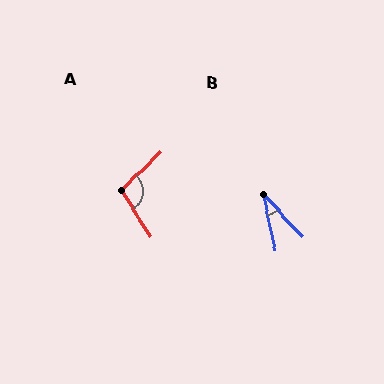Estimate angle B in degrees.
Approximately 31 degrees.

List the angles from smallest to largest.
B (31°), A (102°).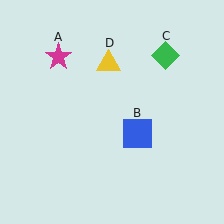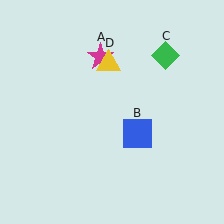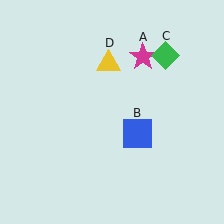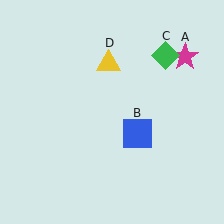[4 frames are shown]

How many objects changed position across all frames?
1 object changed position: magenta star (object A).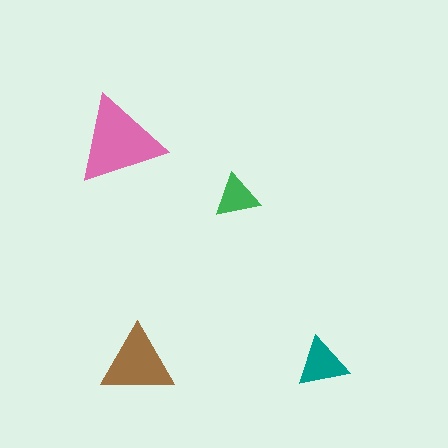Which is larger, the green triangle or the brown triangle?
The brown one.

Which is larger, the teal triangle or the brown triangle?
The brown one.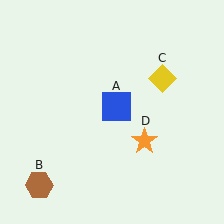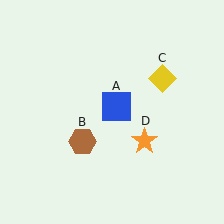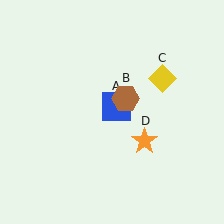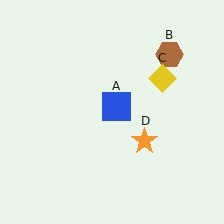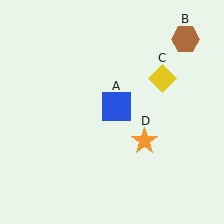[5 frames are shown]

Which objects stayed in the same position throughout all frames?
Blue square (object A) and yellow diamond (object C) and orange star (object D) remained stationary.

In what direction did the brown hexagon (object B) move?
The brown hexagon (object B) moved up and to the right.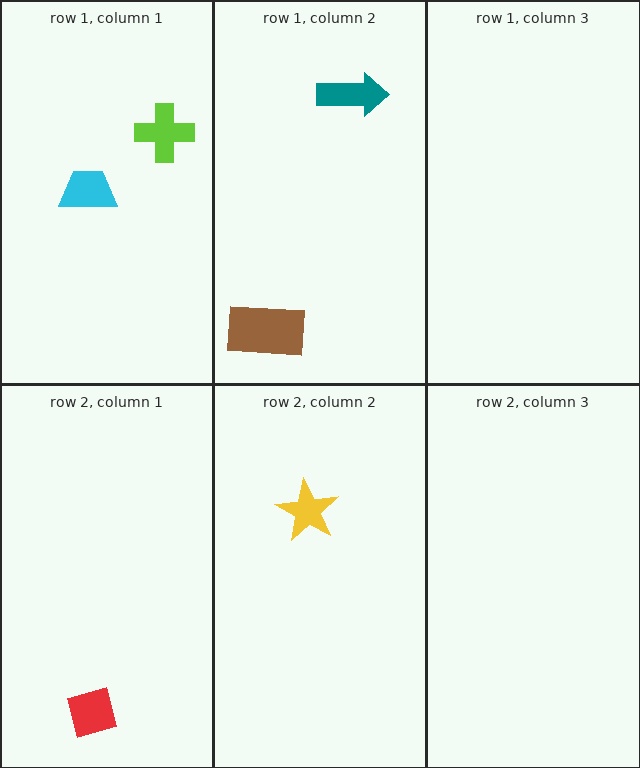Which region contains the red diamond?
The row 2, column 1 region.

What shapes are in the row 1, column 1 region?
The lime cross, the cyan trapezoid.